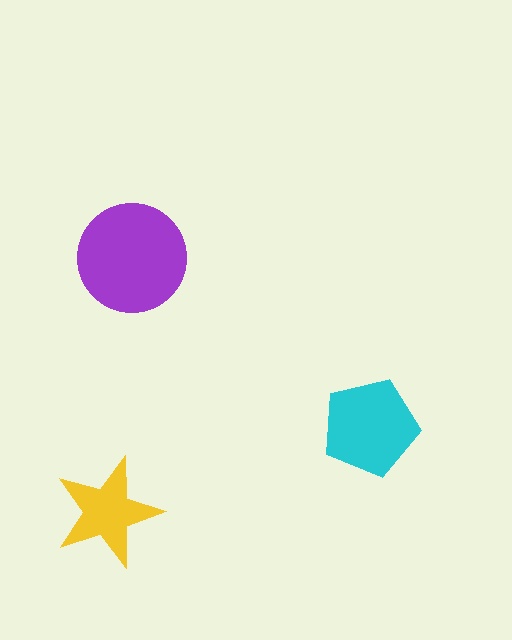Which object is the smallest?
The yellow star.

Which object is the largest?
The purple circle.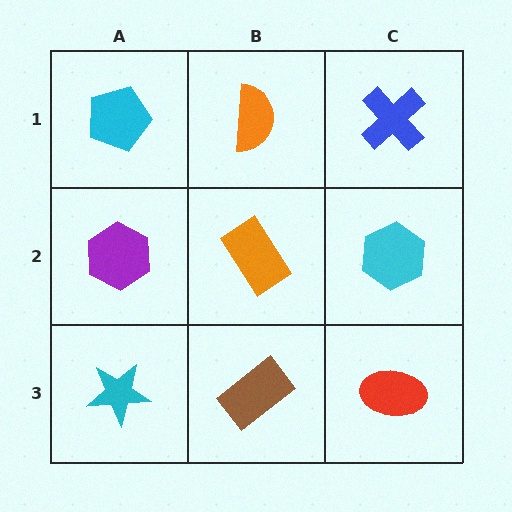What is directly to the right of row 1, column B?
A blue cross.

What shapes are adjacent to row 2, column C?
A blue cross (row 1, column C), a red ellipse (row 3, column C), an orange rectangle (row 2, column B).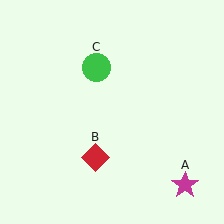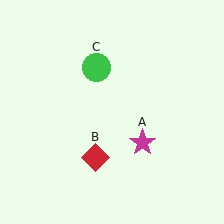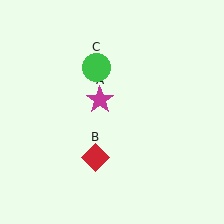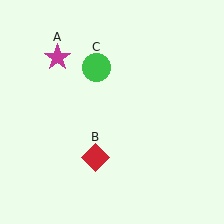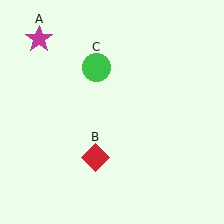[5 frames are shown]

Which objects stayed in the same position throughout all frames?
Red diamond (object B) and green circle (object C) remained stationary.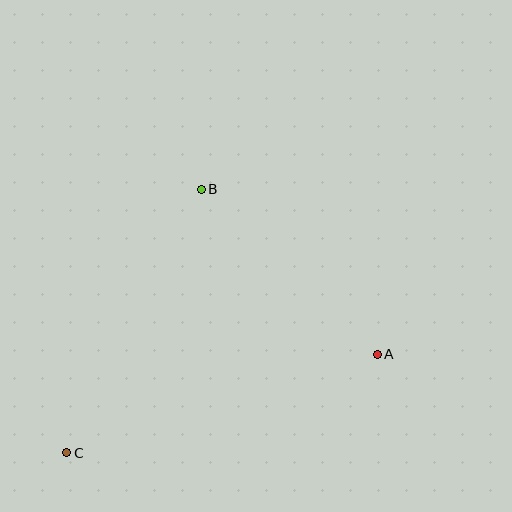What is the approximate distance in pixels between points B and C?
The distance between B and C is approximately 296 pixels.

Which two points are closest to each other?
Points A and B are closest to each other.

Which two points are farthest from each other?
Points A and C are farthest from each other.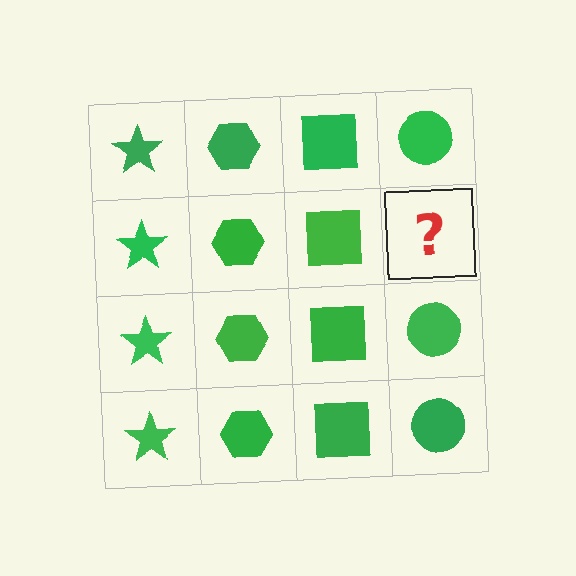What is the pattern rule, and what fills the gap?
The rule is that each column has a consistent shape. The gap should be filled with a green circle.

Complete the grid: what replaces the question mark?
The question mark should be replaced with a green circle.